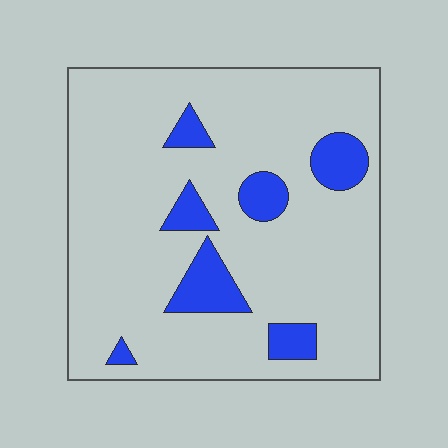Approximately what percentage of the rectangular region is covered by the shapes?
Approximately 15%.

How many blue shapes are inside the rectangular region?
7.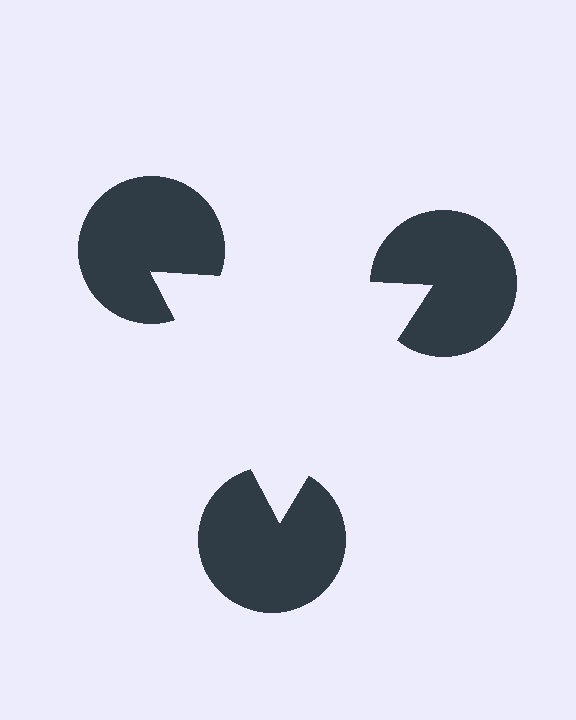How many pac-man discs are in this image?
There are 3 — one at each vertex of the illusory triangle.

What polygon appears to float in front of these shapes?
An illusory triangle — its edges are inferred from the aligned wedge cuts in the pac-man discs, not physically drawn.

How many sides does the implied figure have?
3 sides.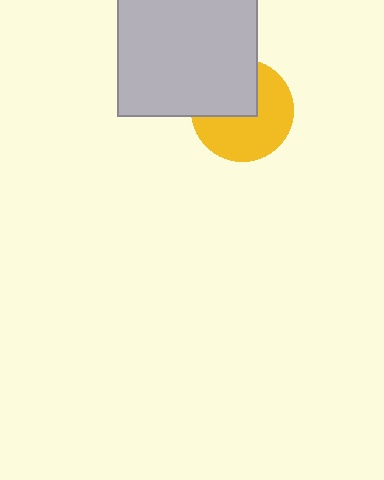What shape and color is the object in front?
The object in front is a light gray rectangle.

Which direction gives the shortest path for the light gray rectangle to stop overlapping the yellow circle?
Moving toward the upper-left gives the shortest separation.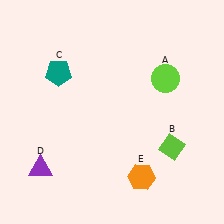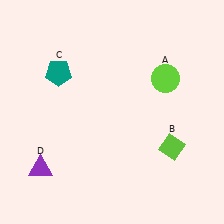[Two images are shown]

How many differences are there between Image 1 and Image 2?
There is 1 difference between the two images.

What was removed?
The orange hexagon (E) was removed in Image 2.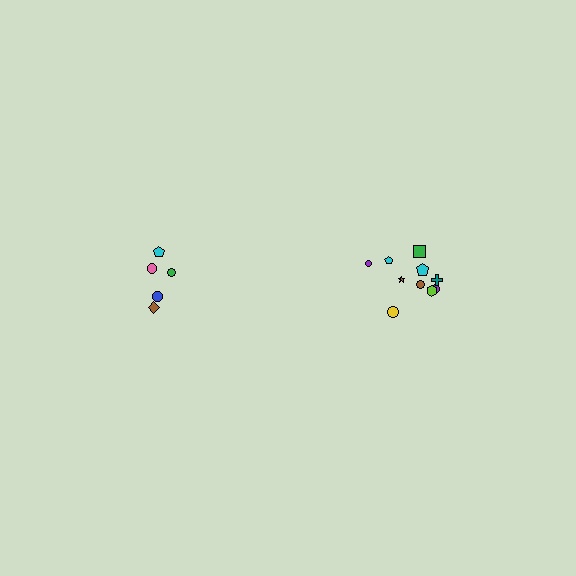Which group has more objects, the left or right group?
The right group.